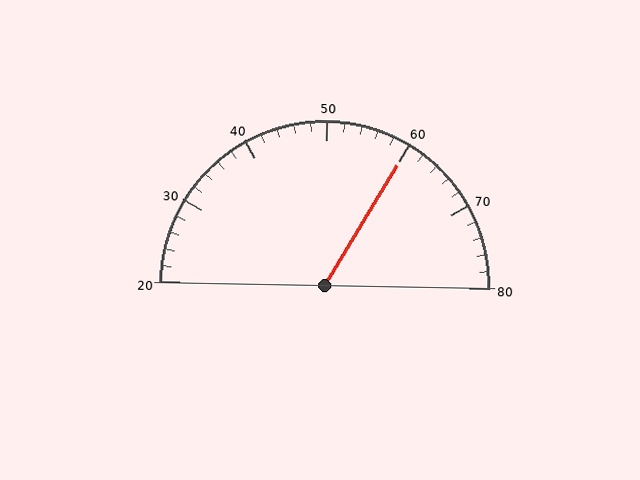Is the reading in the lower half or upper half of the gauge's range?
The reading is in the upper half of the range (20 to 80).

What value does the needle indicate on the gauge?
The needle indicates approximately 60.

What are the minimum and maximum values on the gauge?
The gauge ranges from 20 to 80.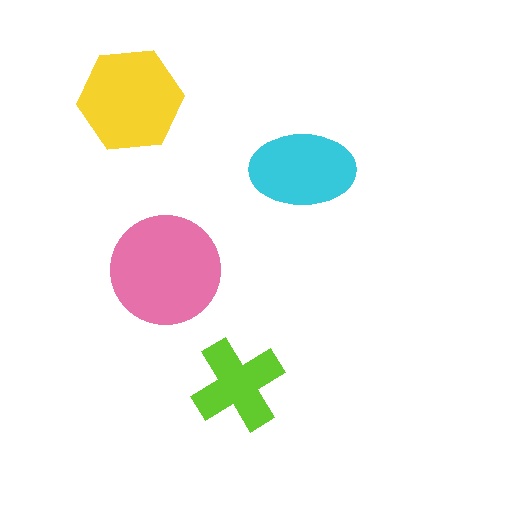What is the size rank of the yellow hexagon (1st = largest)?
2nd.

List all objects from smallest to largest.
The lime cross, the cyan ellipse, the yellow hexagon, the pink circle.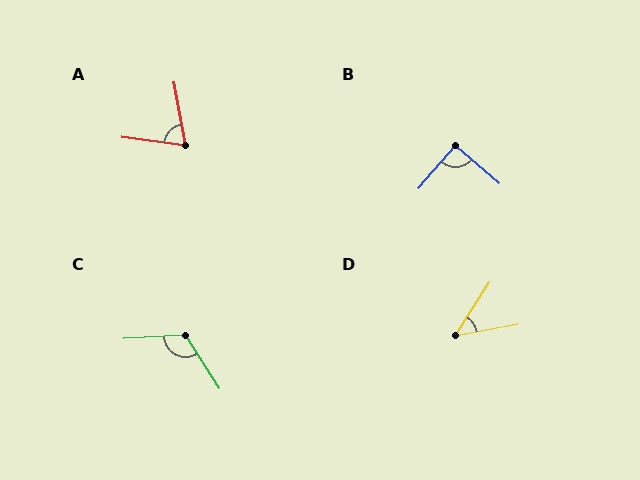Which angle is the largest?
C, at approximately 120 degrees.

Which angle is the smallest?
D, at approximately 47 degrees.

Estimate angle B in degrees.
Approximately 90 degrees.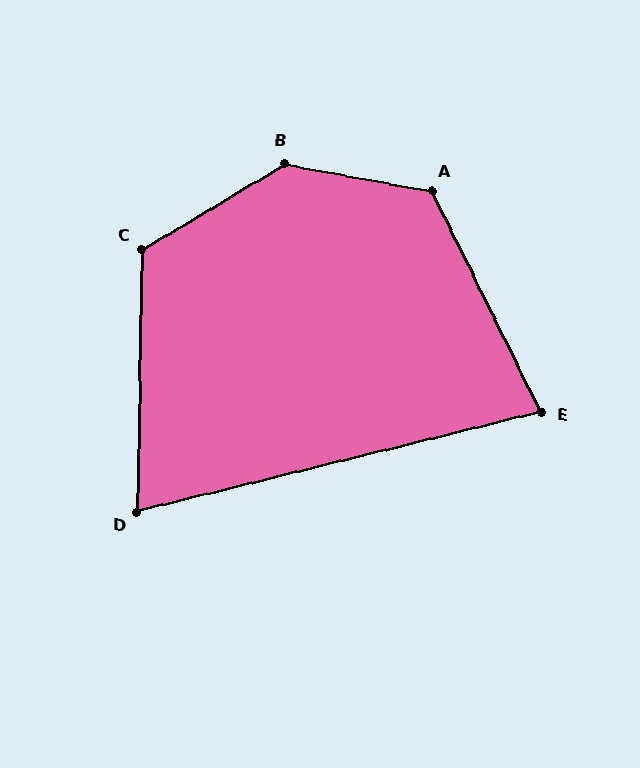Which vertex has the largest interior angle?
B, at approximately 138 degrees.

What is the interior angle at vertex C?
Approximately 122 degrees (obtuse).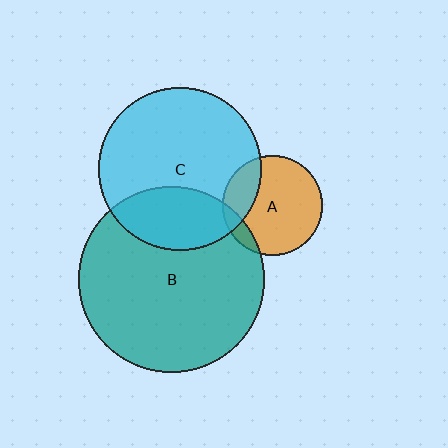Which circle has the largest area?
Circle B (teal).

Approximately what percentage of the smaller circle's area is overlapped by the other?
Approximately 10%.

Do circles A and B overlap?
Yes.